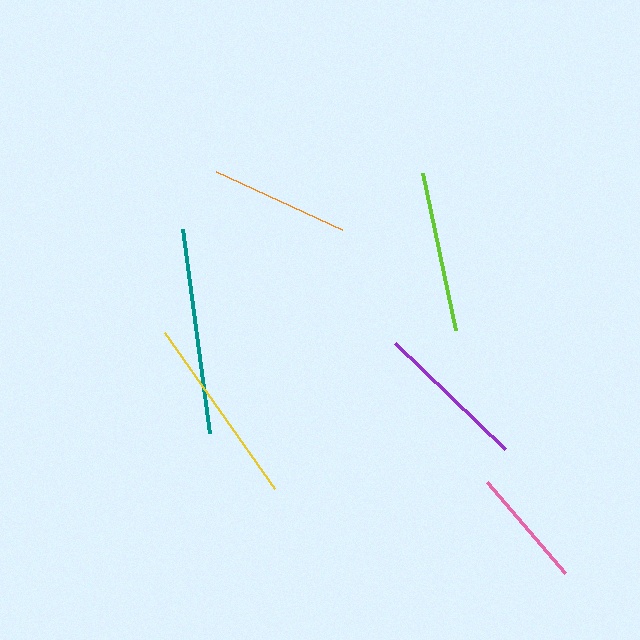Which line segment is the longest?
The teal line is the longest at approximately 206 pixels.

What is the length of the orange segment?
The orange segment is approximately 139 pixels long.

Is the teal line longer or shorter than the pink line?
The teal line is longer than the pink line.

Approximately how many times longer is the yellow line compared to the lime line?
The yellow line is approximately 1.2 times the length of the lime line.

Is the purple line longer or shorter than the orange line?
The purple line is longer than the orange line.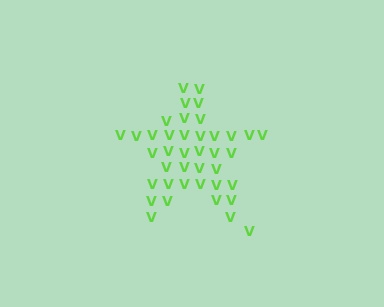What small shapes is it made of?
It is made of small letter V's.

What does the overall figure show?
The overall figure shows a star.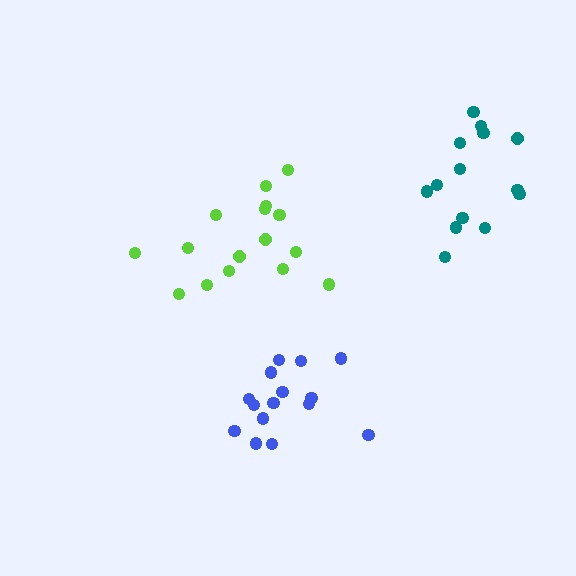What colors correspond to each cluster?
The clusters are colored: teal, blue, lime.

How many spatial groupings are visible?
There are 3 spatial groupings.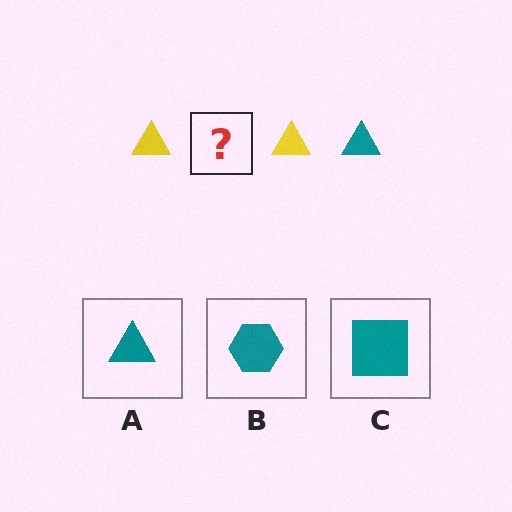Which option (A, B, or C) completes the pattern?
A.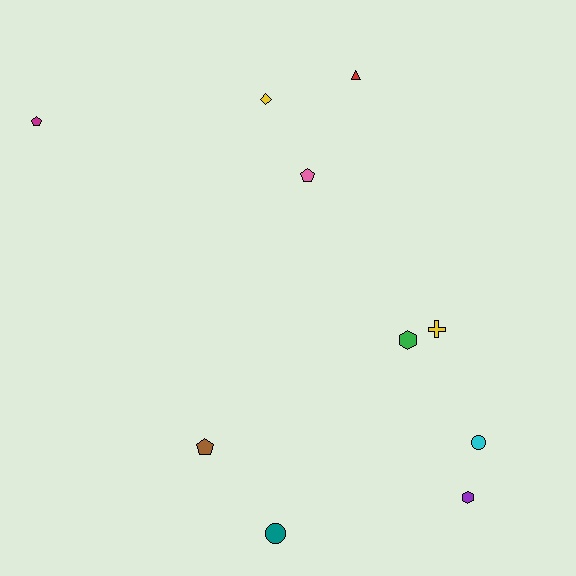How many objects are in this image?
There are 10 objects.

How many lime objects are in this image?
There are no lime objects.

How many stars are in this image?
There are no stars.